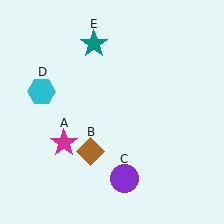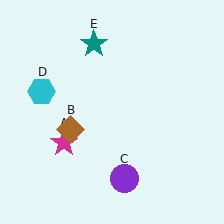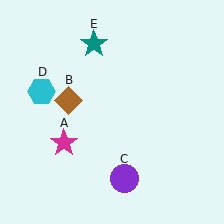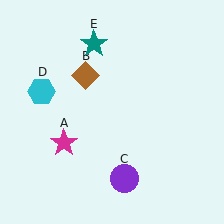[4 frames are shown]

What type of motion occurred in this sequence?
The brown diamond (object B) rotated clockwise around the center of the scene.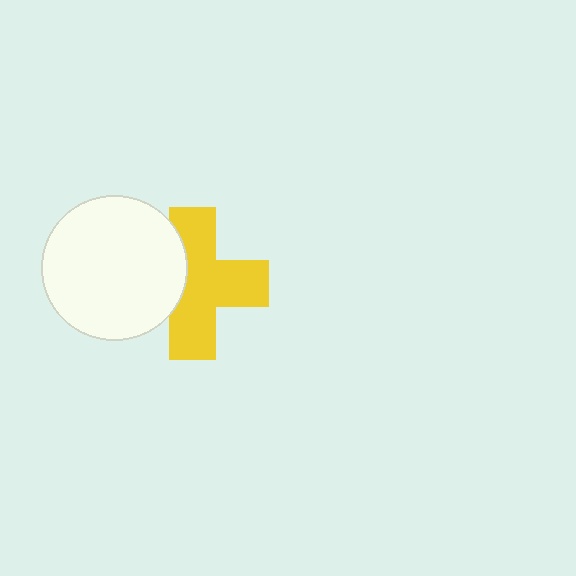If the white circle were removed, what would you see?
You would see the complete yellow cross.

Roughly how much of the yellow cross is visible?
Most of it is visible (roughly 69%).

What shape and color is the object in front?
The object in front is a white circle.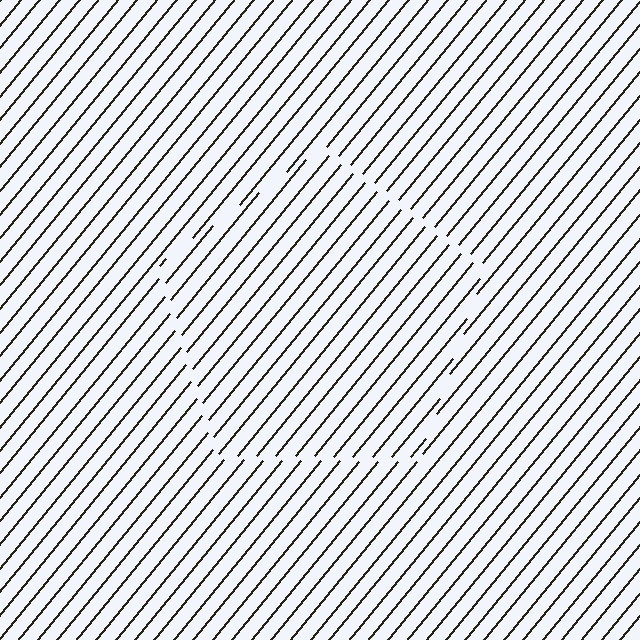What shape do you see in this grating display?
An illusory pentagon. The interior of the shape contains the same grating, shifted by half a period — the contour is defined by the phase discontinuity where line-ends from the inner and outer gratings abut.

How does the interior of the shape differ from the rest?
The interior of the shape contains the same grating, shifted by half a period — the contour is defined by the phase discontinuity where line-ends from the inner and outer gratings abut.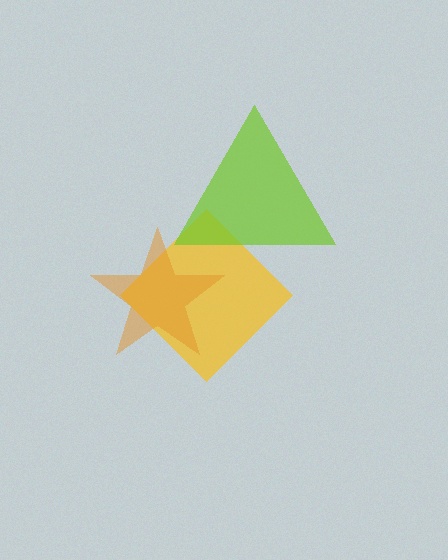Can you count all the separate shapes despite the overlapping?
Yes, there are 3 separate shapes.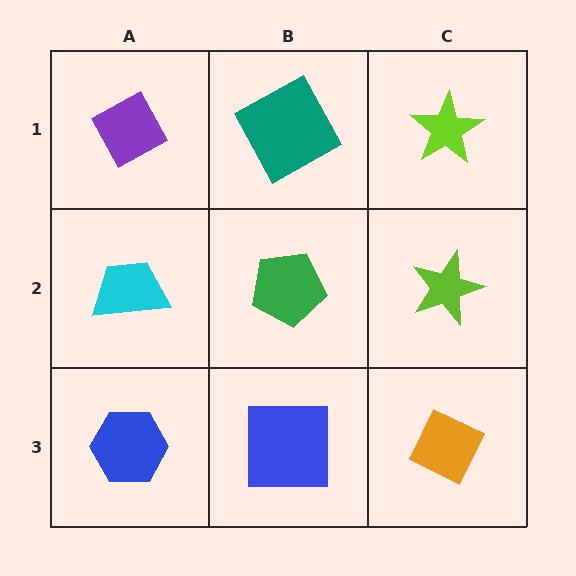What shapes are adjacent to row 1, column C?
A lime star (row 2, column C), a teal square (row 1, column B).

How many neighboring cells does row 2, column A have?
3.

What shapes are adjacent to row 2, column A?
A purple diamond (row 1, column A), a blue hexagon (row 3, column A), a green pentagon (row 2, column B).